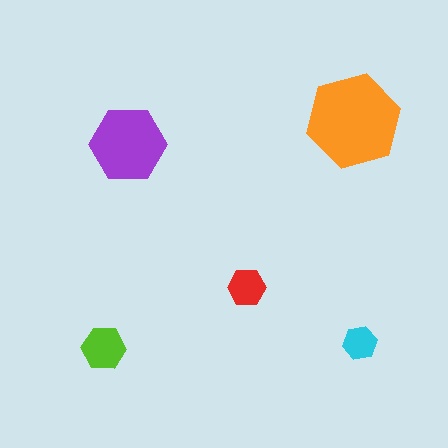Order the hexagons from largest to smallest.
the orange one, the purple one, the lime one, the red one, the cyan one.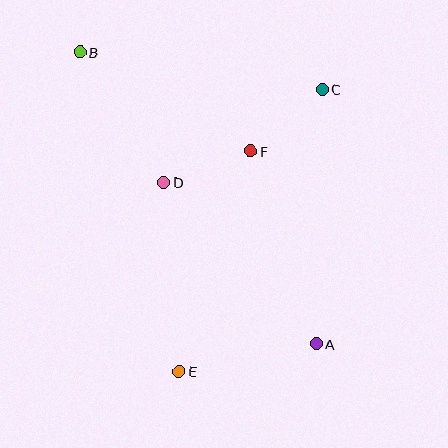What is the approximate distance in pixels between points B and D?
The distance between B and D is approximately 155 pixels.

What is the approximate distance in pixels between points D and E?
The distance between D and E is approximately 190 pixels.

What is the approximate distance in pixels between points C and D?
The distance between C and D is approximately 184 pixels.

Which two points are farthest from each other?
Points A and B are farthest from each other.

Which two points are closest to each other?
Points D and F are closest to each other.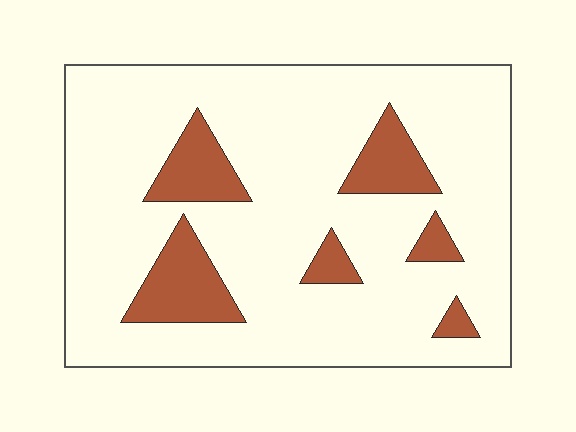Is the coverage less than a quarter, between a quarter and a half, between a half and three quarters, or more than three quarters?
Less than a quarter.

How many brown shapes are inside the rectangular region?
6.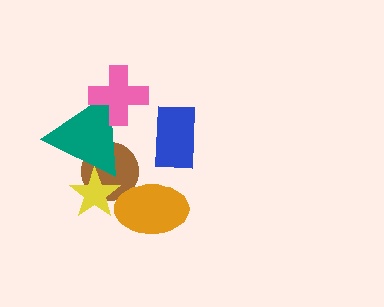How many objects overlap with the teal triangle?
3 objects overlap with the teal triangle.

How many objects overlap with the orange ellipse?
1 object overlaps with the orange ellipse.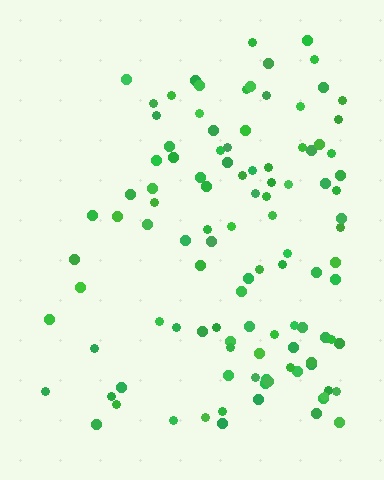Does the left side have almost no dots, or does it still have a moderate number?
Still a moderate number, just noticeably fewer than the right.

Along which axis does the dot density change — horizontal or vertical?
Horizontal.